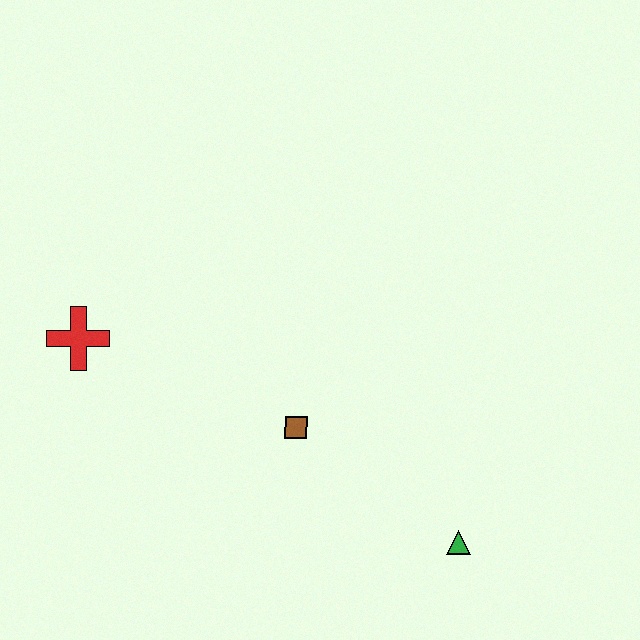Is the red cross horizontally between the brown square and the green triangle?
No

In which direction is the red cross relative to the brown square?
The red cross is to the left of the brown square.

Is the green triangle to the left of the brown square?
No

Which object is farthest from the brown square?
The red cross is farthest from the brown square.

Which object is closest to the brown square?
The green triangle is closest to the brown square.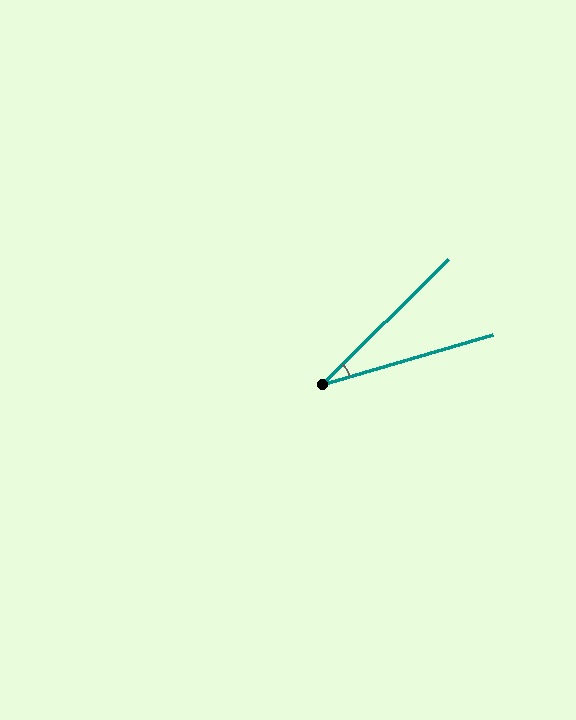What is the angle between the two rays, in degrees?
Approximately 28 degrees.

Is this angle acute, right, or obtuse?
It is acute.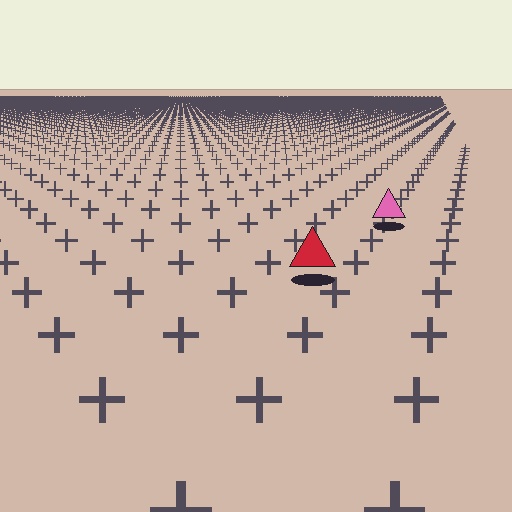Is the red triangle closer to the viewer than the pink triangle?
Yes. The red triangle is closer — you can tell from the texture gradient: the ground texture is coarser near it.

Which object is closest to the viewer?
The red triangle is closest. The texture marks near it are larger and more spread out.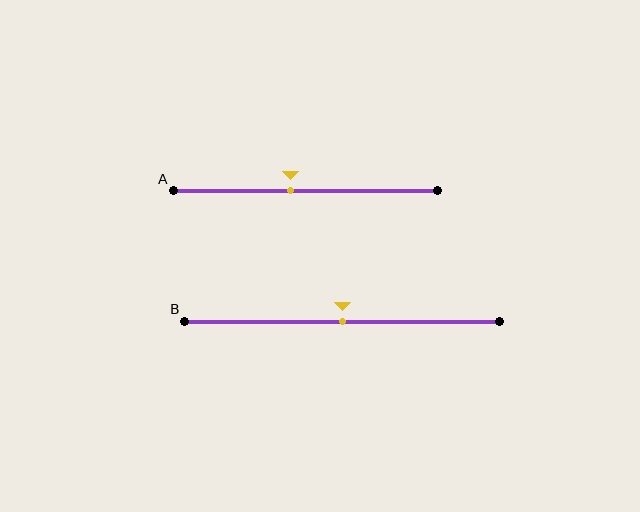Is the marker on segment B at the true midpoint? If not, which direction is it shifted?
Yes, the marker on segment B is at the true midpoint.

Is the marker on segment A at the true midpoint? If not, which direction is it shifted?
No, the marker on segment A is shifted to the left by about 6% of the segment length.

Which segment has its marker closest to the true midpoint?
Segment B has its marker closest to the true midpoint.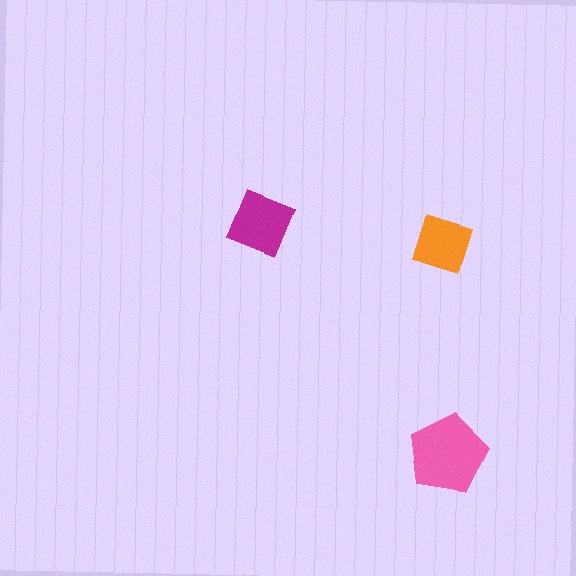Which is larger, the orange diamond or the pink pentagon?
The pink pentagon.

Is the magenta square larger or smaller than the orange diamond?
Larger.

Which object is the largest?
The pink pentagon.